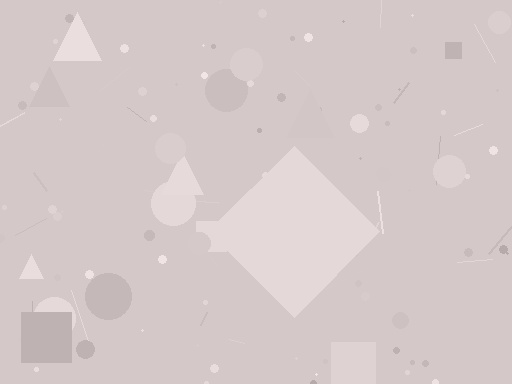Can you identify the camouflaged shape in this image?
The camouflaged shape is a diamond.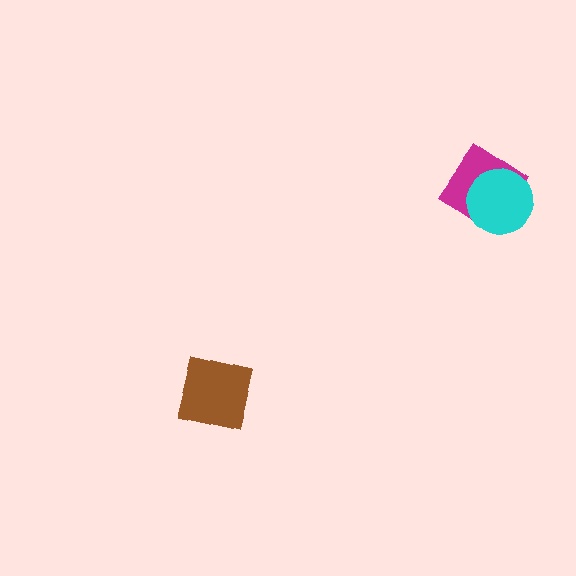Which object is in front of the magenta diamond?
The cyan circle is in front of the magenta diamond.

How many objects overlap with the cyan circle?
1 object overlaps with the cyan circle.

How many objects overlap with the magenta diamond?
1 object overlaps with the magenta diamond.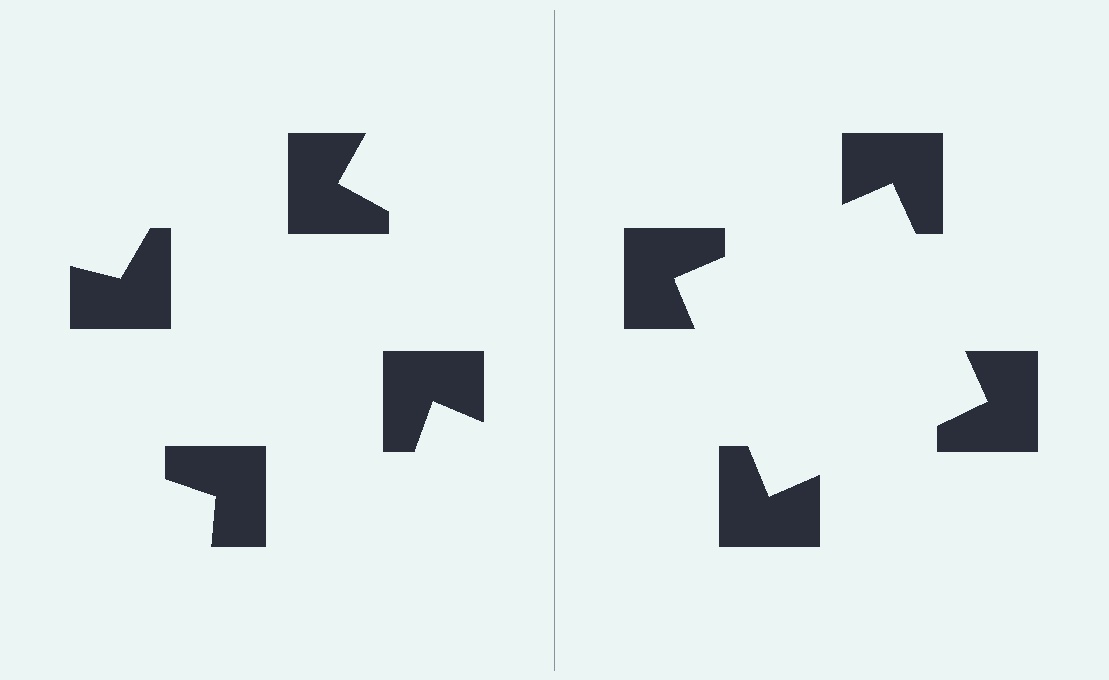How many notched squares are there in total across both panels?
8 — 4 on each side.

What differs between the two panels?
The notched squares are positioned identically on both sides; only the wedge orientations differ. On the right they align to a square; on the left they are misaligned.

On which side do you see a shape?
An illusory square appears on the right side. On the left side the wedge cuts are rotated, so no coherent shape forms.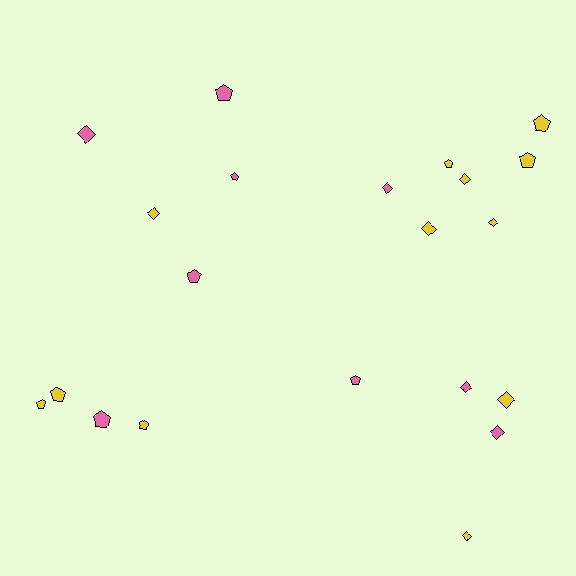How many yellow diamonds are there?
There are 6 yellow diamonds.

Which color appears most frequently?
Yellow, with 12 objects.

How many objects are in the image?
There are 21 objects.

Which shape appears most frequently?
Pentagon, with 11 objects.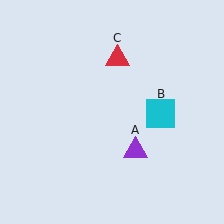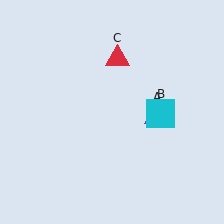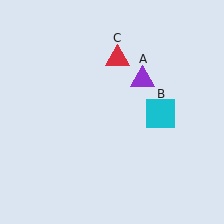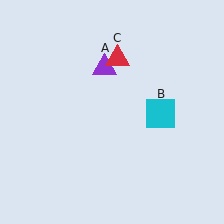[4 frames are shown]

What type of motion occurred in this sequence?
The purple triangle (object A) rotated counterclockwise around the center of the scene.